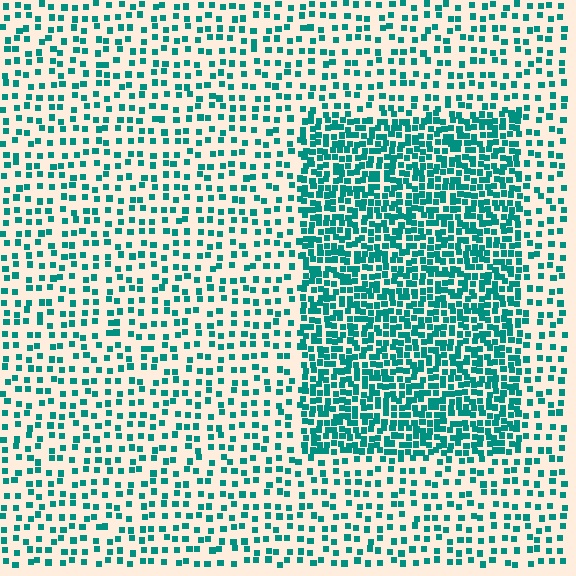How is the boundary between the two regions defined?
The boundary is defined by a change in element density (approximately 2.4x ratio). All elements are the same color, size, and shape.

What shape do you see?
I see a rectangle.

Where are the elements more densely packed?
The elements are more densely packed inside the rectangle boundary.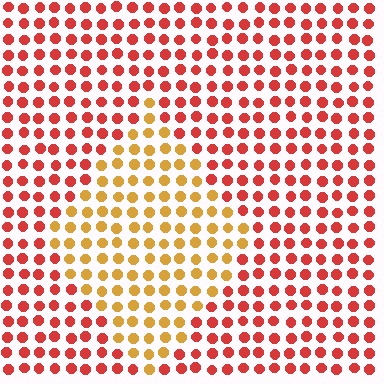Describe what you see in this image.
The image is filled with small red elements in a uniform arrangement. A diamond-shaped region is visible where the elements are tinted to a slightly different hue, forming a subtle color boundary.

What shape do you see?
I see a diamond.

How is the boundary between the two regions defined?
The boundary is defined purely by a slight shift in hue (about 41 degrees). Spacing, size, and orientation are identical on both sides.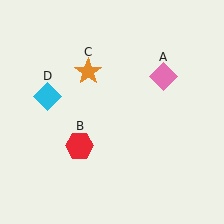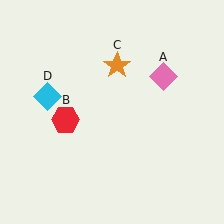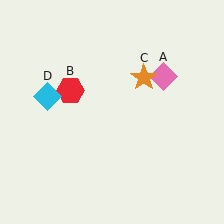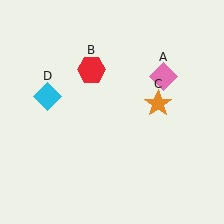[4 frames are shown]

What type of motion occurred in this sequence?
The red hexagon (object B), orange star (object C) rotated clockwise around the center of the scene.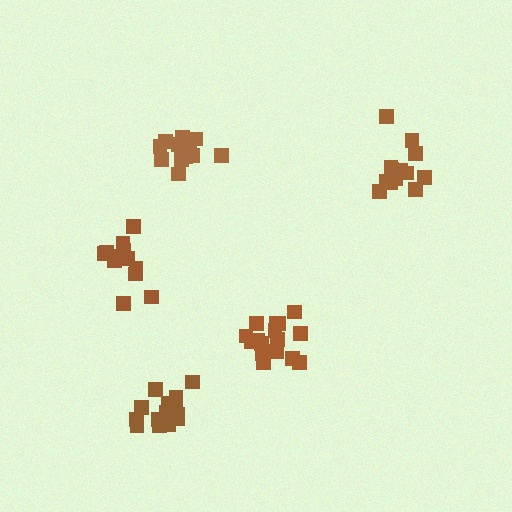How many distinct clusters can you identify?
There are 5 distinct clusters.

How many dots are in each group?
Group 1: 14 dots, Group 2: 16 dots, Group 3: 16 dots, Group 4: 13 dots, Group 5: 16 dots (75 total).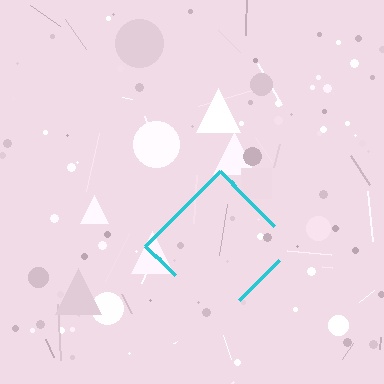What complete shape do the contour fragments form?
The contour fragments form a diamond.